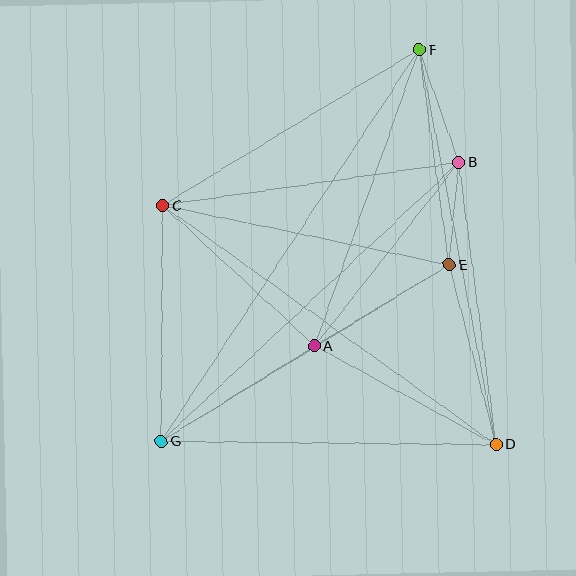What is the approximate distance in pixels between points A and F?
The distance between A and F is approximately 314 pixels.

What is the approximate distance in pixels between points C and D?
The distance between C and D is approximately 410 pixels.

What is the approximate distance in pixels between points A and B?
The distance between A and B is approximately 234 pixels.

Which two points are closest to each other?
Points B and E are closest to each other.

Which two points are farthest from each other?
Points F and G are farthest from each other.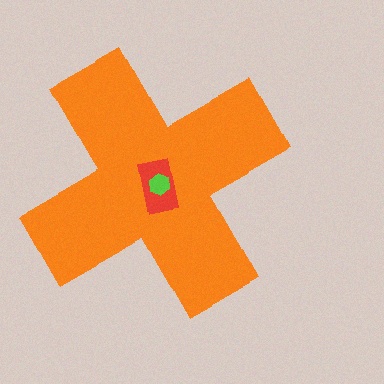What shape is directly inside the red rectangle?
The lime hexagon.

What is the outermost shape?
The orange cross.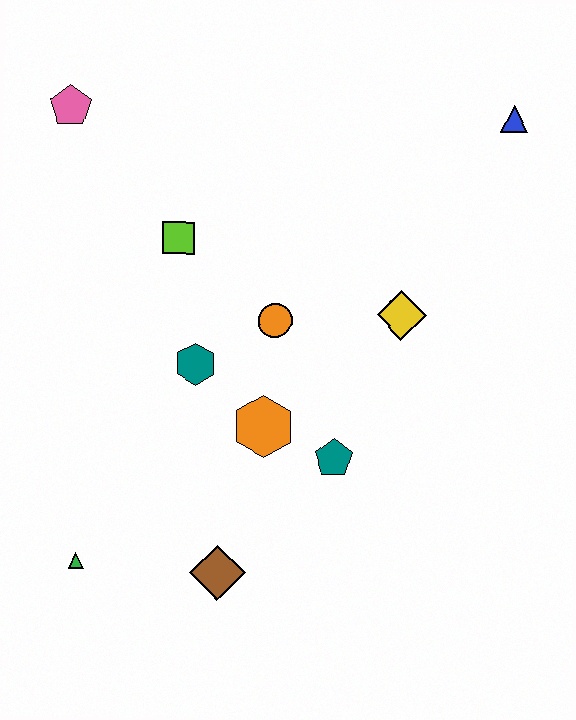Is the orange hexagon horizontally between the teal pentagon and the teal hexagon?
Yes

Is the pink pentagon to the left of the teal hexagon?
Yes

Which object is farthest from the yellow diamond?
The green triangle is farthest from the yellow diamond.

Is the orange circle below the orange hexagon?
No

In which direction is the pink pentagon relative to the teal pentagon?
The pink pentagon is above the teal pentagon.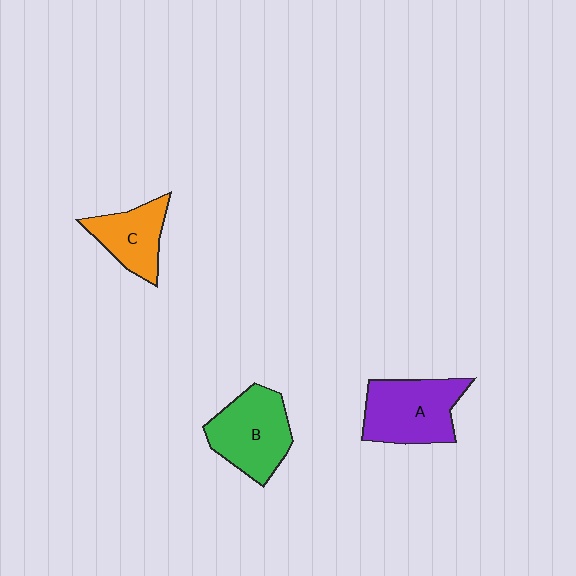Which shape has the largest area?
Shape A (purple).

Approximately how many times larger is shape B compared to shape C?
Approximately 1.4 times.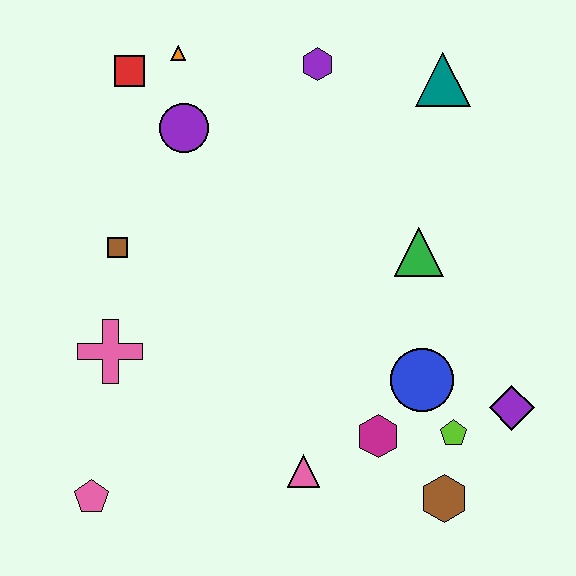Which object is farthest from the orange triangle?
The brown hexagon is farthest from the orange triangle.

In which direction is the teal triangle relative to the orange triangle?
The teal triangle is to the right of the orange triangle.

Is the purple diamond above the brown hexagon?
Yes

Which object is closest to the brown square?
The pink cross is closest to the brown square.